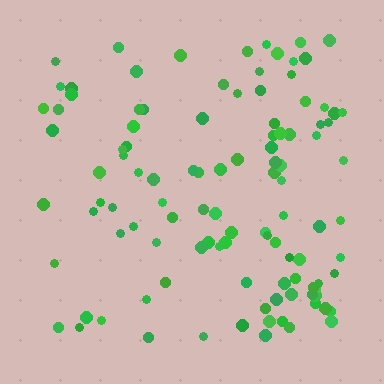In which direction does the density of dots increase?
From left to right, with the right side densest.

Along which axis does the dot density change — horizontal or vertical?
Horizontal.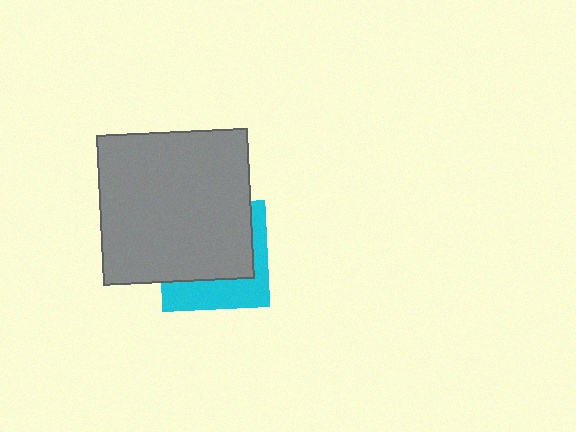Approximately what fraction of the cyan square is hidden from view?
Roughly 64% of the cyan square is hidden behind the gray square.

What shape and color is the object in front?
The object in front is a gray square.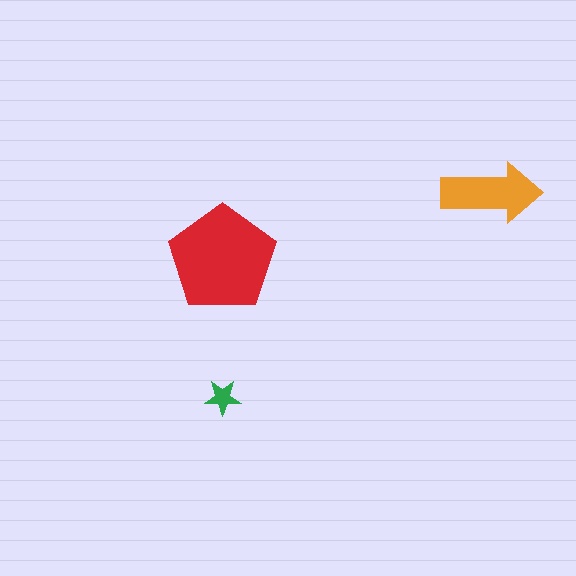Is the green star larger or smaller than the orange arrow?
Smaller.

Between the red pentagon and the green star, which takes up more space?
The red pentagon.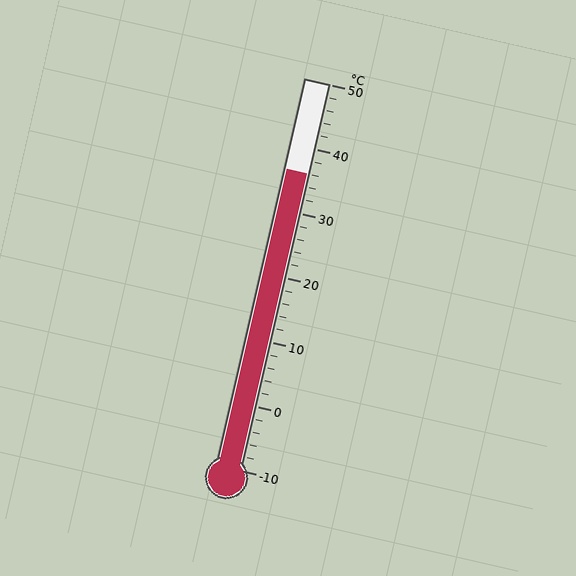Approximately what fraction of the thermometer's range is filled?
The thermometer is filled to approximately 75% of its range.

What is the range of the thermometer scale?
The thermometer scale ranges from -10°C to 50°C.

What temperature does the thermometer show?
The thermometer shows approximately 36°C.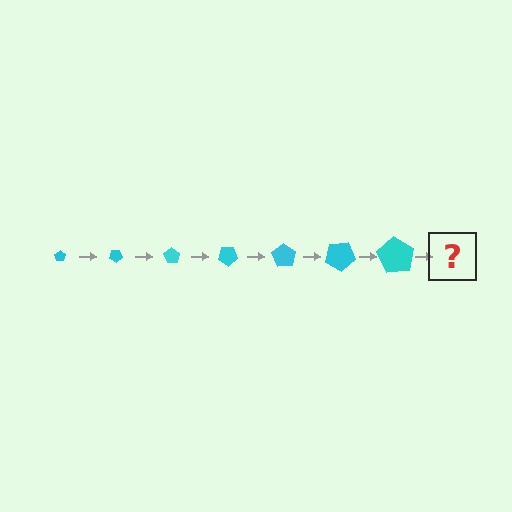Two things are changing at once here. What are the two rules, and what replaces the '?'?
The two rules are that the pentagon grows larger each step and it rotates 35 degrees each step. The '?' should be a pentagon, larger than the previous one and rotated 245 degrees from the start.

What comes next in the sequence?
The next element should be a pentagon, larger than the previous one and rotated 245 degrees from the start.